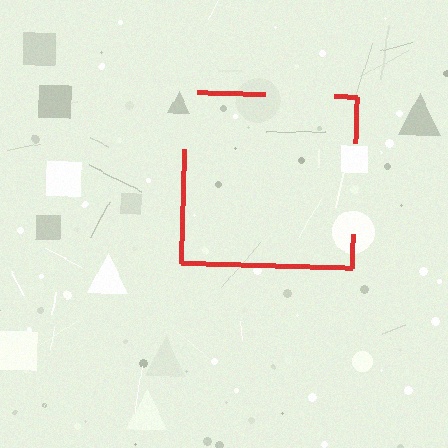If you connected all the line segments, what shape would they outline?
They would outline a square.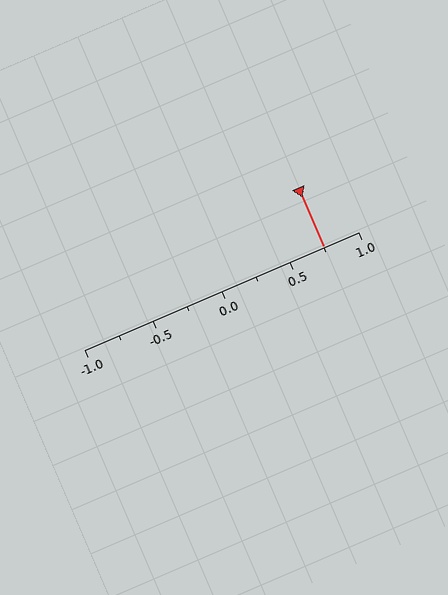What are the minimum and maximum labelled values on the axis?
The axis runs from -1.0 to 1.0.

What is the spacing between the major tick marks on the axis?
The major ticks are spaced 0.5 apart.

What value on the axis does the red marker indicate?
The marker indicates approximately 0.75.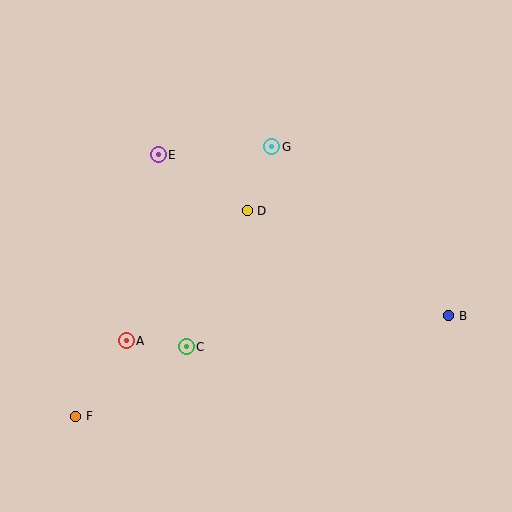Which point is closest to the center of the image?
Point D at (247, 211) is closest to the center.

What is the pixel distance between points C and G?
The distance between C and G is 217 pixels.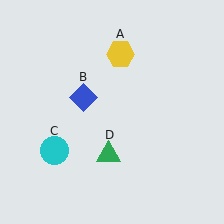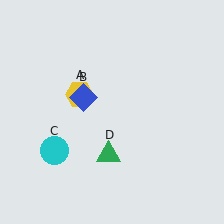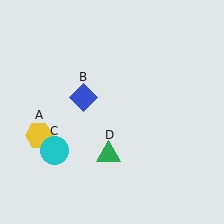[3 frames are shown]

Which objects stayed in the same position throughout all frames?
Blue diamond (object B) and cyan circle (object C) and green triangle (object D) remained stationary.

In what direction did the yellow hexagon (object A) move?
The yellow hexagon (object A) moved down and to the left.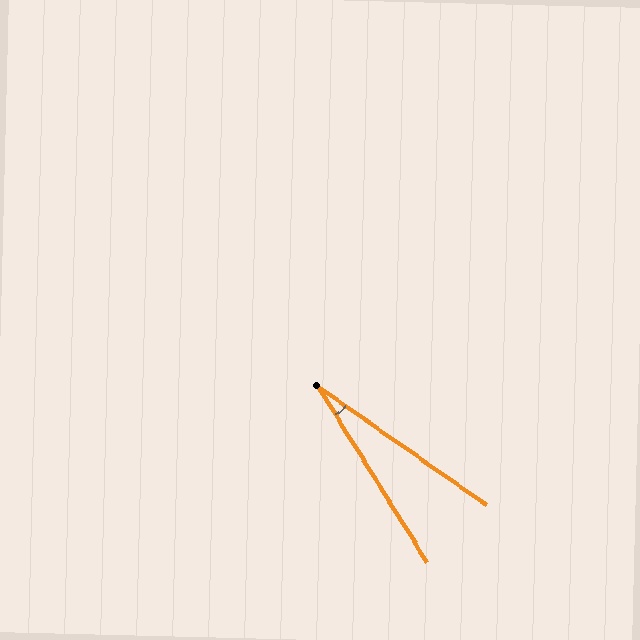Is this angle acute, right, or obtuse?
It is acute.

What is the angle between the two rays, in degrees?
Approximately 23 degrees.